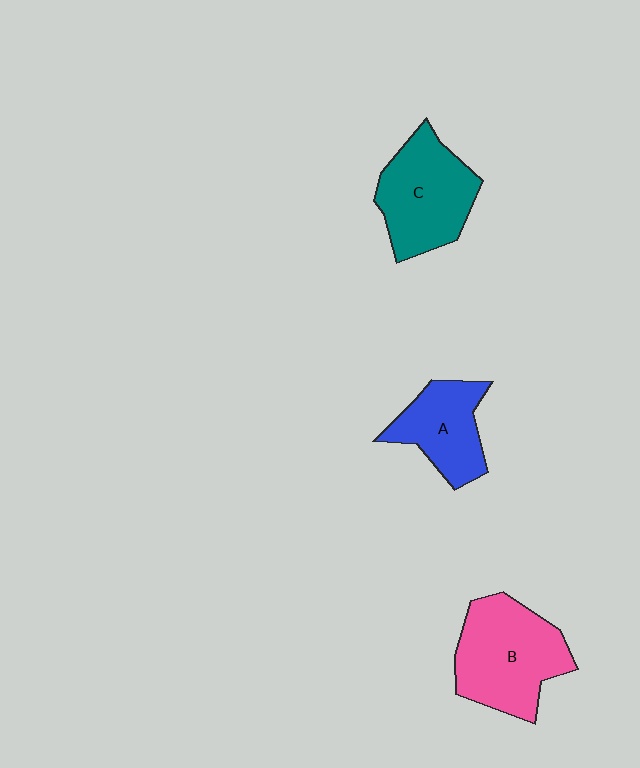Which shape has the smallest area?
Shape A (blue).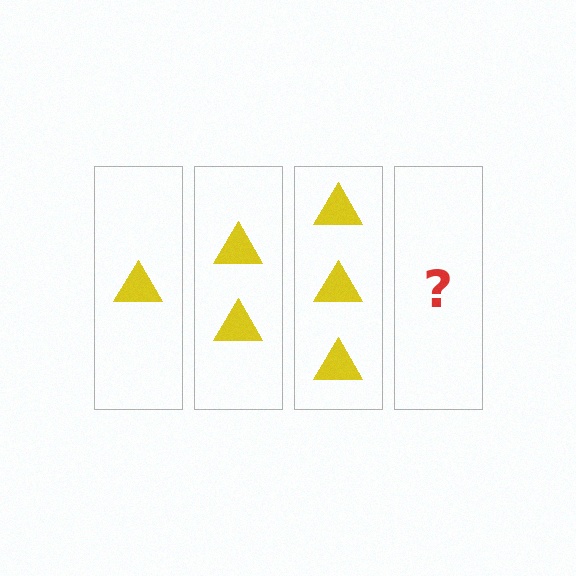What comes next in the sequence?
The next element should be 4 triangles.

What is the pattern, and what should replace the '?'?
The pattern is that each step adds one more triangle. The '?' should be 4 triangles.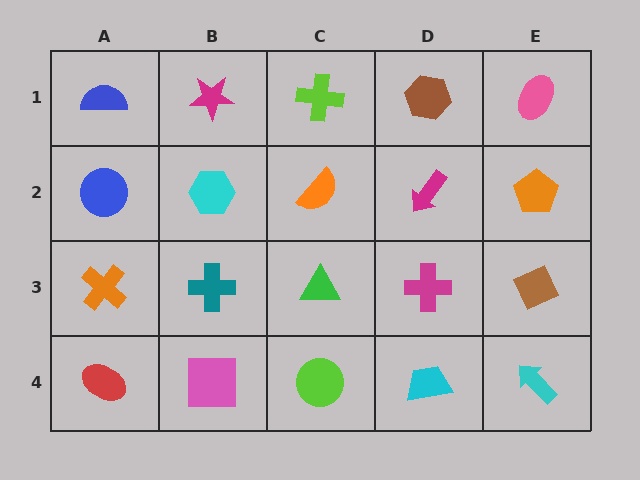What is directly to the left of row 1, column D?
A lime cross.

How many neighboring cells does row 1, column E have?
2.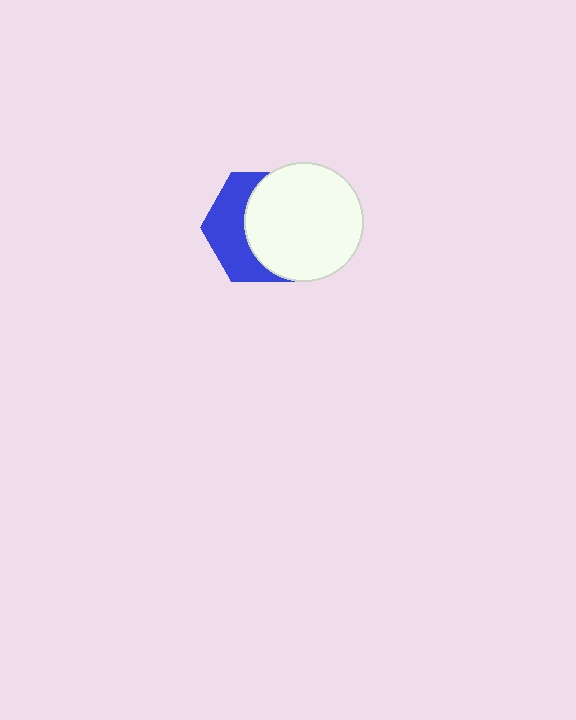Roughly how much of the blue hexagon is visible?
A small part of it is visible (roughly 41%).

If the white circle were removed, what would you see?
You would see the complete blue hexagon.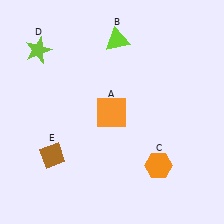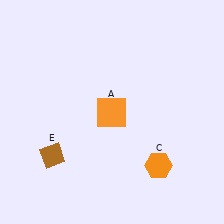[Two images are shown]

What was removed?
The lime star (D), the lime triangle (B) were removed in Image 2.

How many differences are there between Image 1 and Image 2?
There are 2 differences between the two images.